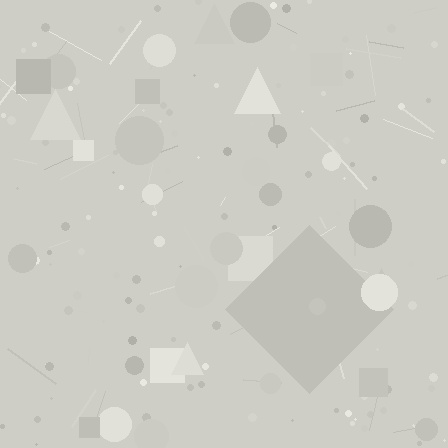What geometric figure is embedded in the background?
A diamond is embedded in the background.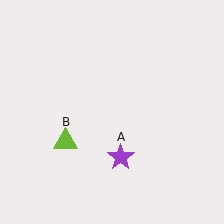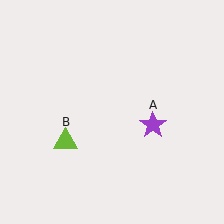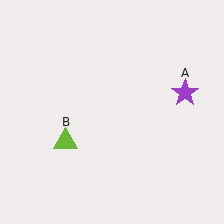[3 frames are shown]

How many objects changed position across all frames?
1 object changed position: purple star (object A).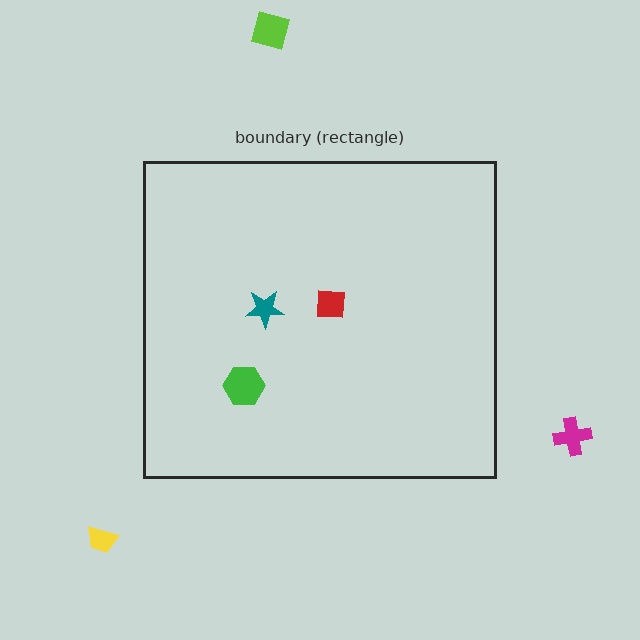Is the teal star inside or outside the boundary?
Inside.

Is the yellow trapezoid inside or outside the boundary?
Outside.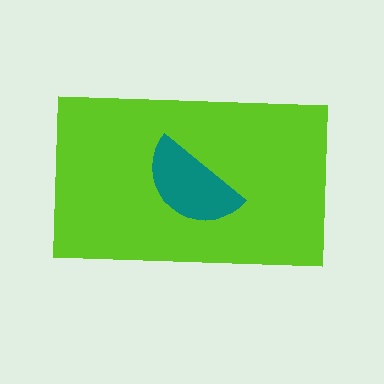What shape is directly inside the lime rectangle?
The teal semicircle.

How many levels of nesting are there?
2.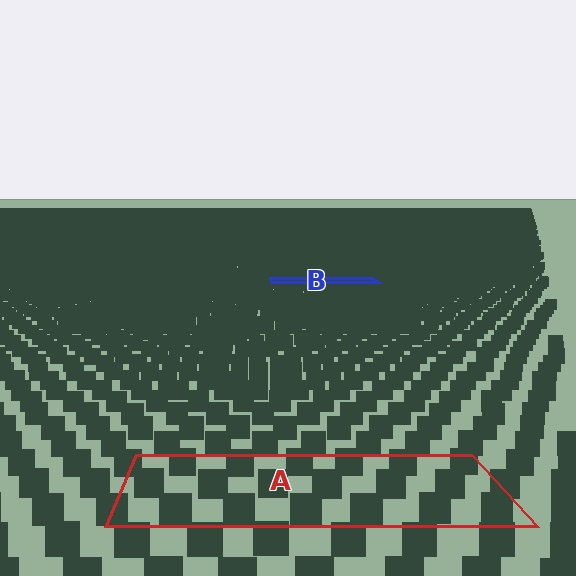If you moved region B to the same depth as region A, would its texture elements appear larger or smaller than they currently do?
They would appear larger. At a closer depth, the same texture elements are projected at a bigger on-screen size.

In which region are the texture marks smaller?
The texture marks are smaller in region B, because it is farther away.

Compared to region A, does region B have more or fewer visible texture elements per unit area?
Region B has more texture elements per unit area — they are packed more densely because it is farther away.